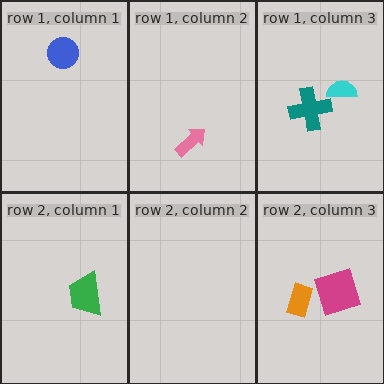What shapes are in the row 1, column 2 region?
The pink arrow.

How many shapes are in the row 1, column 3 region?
2.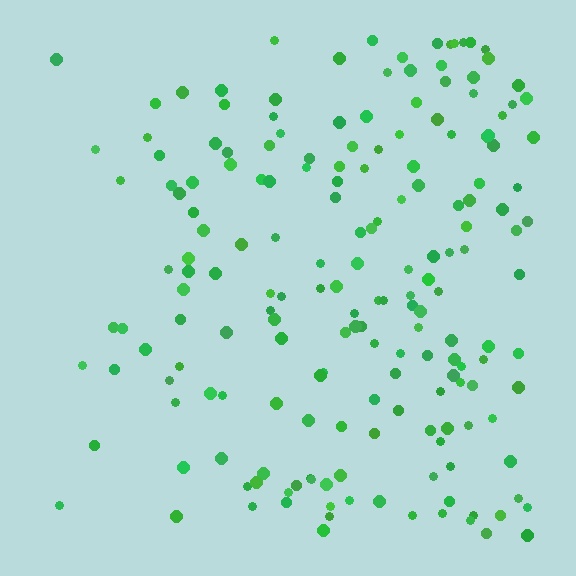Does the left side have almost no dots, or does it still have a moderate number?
Still a moderate number, just noticeably fewer than the right.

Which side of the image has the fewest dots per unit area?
The left.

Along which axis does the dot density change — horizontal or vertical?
Horizontal.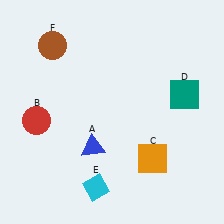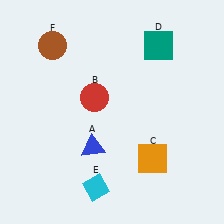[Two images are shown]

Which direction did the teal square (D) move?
The teal square (D) moved up.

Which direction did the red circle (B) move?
The red circle (B) moved right.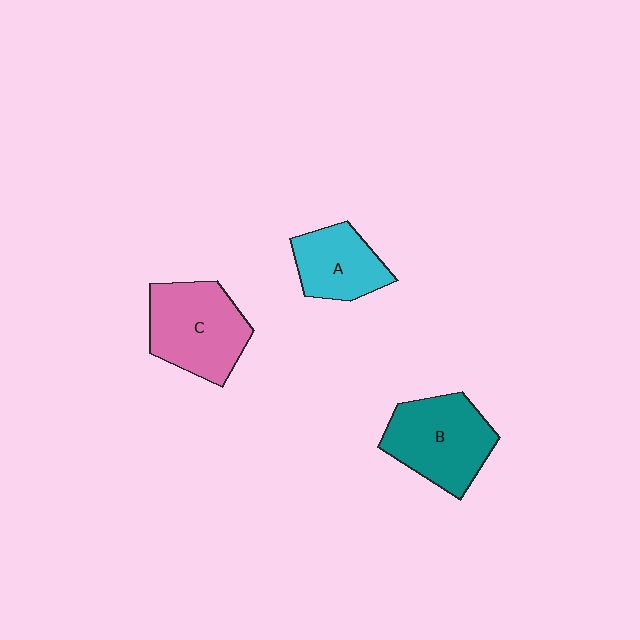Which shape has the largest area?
Shape C (pink).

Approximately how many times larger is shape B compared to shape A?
Approximately 1.4 times.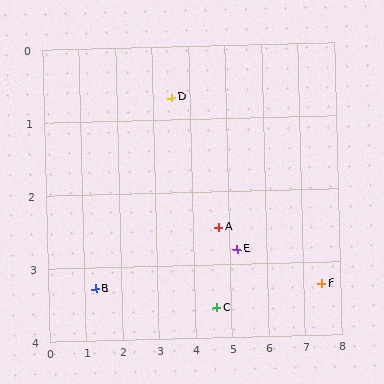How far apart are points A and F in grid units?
Points A and F are about 2.9 grid units apart.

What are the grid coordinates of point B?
Point B is at approximately (1.3, 3.3).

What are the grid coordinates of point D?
Point D is at approximately (3.5, 0.7).